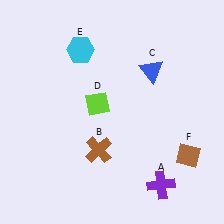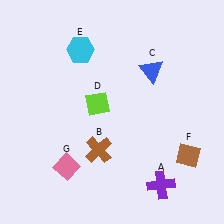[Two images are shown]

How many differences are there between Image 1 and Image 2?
There is 1 difference between the two images.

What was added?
A pink diamond (G) was added in Image 2.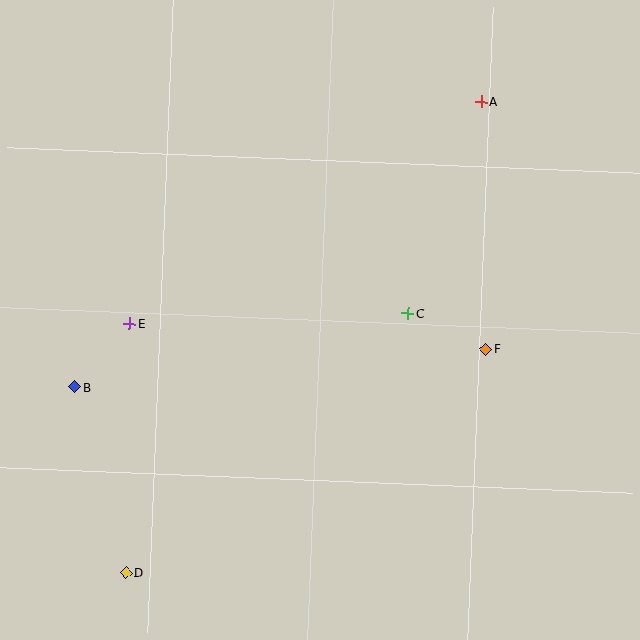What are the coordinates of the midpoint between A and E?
The midpoint between A and E is at (305, 213).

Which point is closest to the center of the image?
Point C at (408, 313) is closest to the center.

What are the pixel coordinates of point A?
Point A is at (481, 101).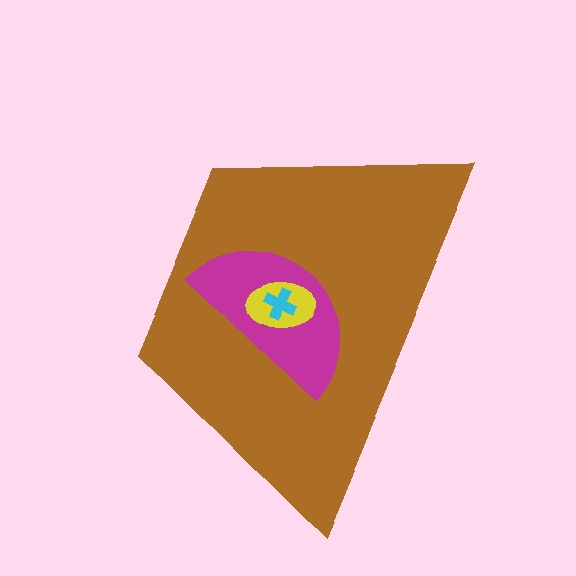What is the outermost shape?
The brown trapezoid.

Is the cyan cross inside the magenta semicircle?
Yes.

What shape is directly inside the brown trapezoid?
The magenta semicircle.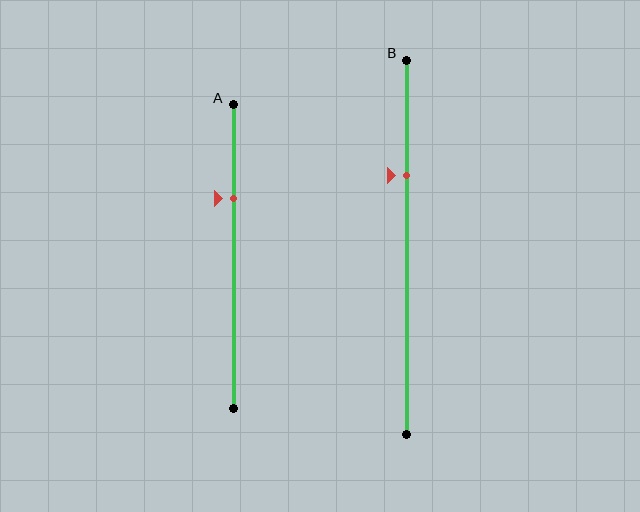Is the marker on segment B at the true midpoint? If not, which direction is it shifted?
No, the marker on segment B is shifted upward by about 19% of the segment length.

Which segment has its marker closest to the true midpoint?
Segment A has its marker closest to the true midpoint.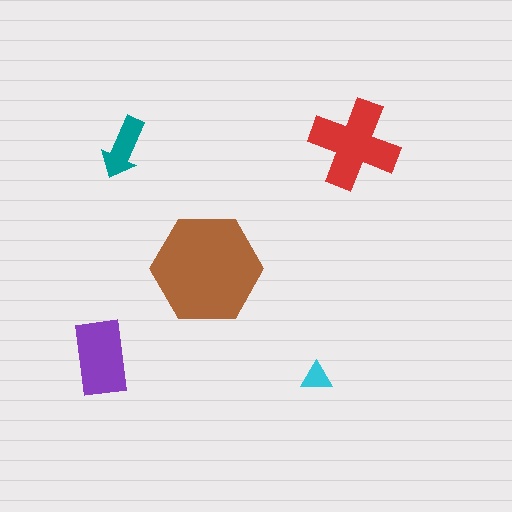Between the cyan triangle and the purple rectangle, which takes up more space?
The purple rectangle.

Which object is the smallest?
The cyan triangle.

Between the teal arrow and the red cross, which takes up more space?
The red cross.